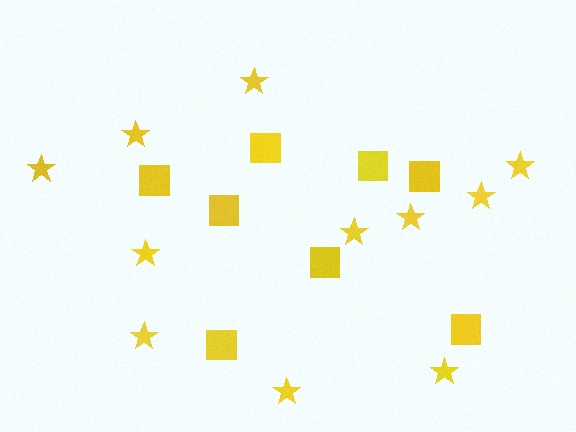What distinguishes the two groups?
There are 2 groups: one group of stars (11) and one group of squares (8).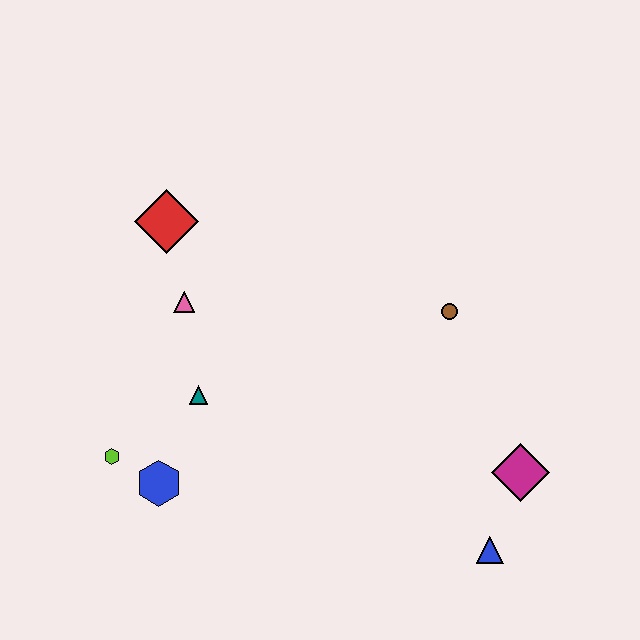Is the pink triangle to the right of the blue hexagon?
Yes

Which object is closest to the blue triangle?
The magenta diamond is closest to the blue triangle.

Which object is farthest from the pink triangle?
The blue triangle is farthest from the pink triangle.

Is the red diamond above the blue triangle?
Yes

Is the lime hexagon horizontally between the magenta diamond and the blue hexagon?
No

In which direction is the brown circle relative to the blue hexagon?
The brown circle is to the right of the blue hexagon.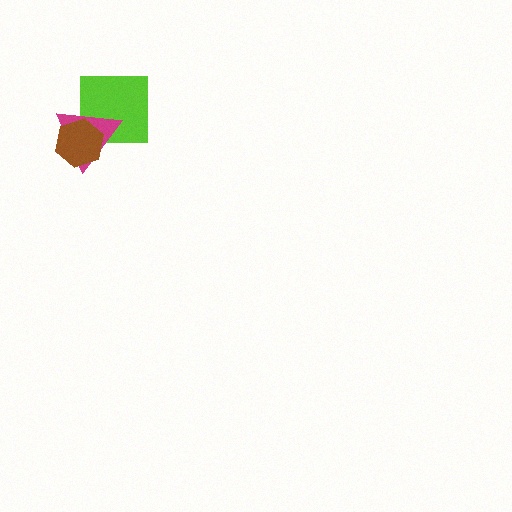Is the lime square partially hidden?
Yes, it is partially covered by another shape.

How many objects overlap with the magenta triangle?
2 objects overlap with the magenta triangle.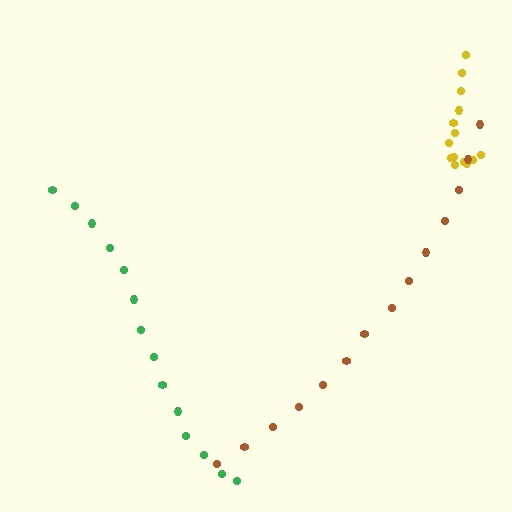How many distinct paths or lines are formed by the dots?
There are 3 distinct paths.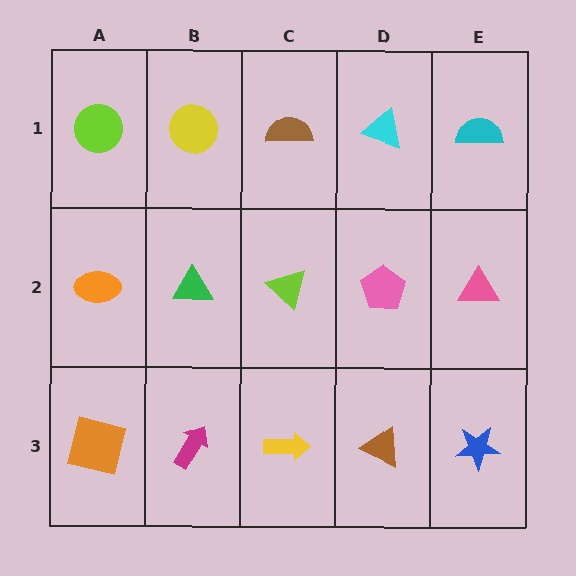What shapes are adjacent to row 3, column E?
A pink triangle (row 2, column E), a brown triangle (row 3, column D).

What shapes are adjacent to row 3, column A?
An orange ellipse (row 2, column A), a magenta arrow (row 3, column B).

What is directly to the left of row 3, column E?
A brown triangle.